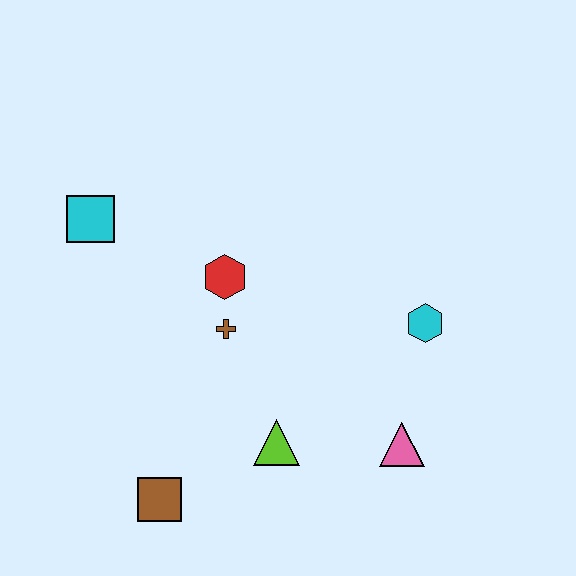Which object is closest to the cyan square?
The red hexagon is closest to the cyan square.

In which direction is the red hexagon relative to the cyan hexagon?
The red hexagon is to the left of the cyan hexagon.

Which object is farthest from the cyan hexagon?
The cyan square is farthest from the cyan hexagon.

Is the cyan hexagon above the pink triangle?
Yes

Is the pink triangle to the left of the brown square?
No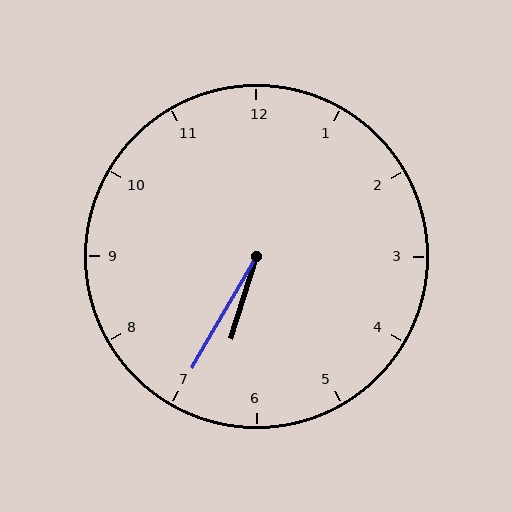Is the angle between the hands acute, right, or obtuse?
It is acute.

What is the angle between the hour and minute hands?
Approximately 12 degrees.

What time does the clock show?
6:35.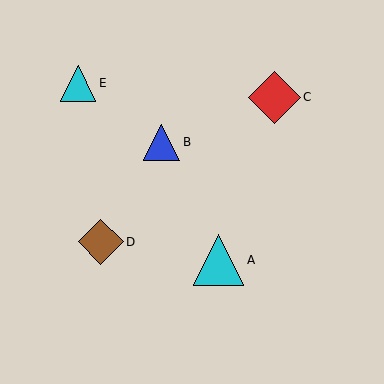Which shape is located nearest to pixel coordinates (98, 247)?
The brown diamond (labeled D) at (101, 242) is nearest to that location.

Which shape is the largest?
The red diamond (labeled C) is the largest.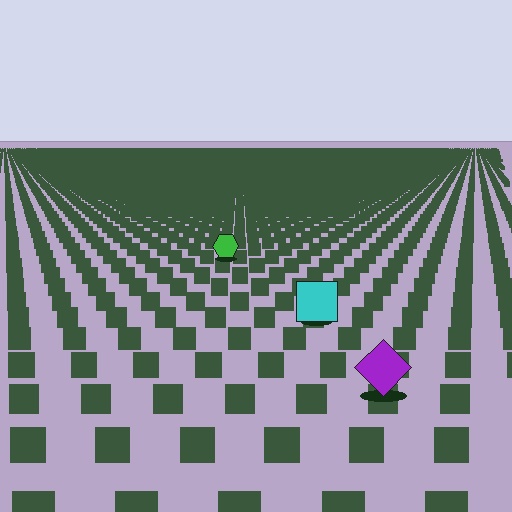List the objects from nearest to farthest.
From nearest to farthest: the purple diamond, the cyan square, the green hexagon.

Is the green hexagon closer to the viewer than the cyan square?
No. The cyan square is closer — you can tell from the texture gradient: the ground texture is coarser near it.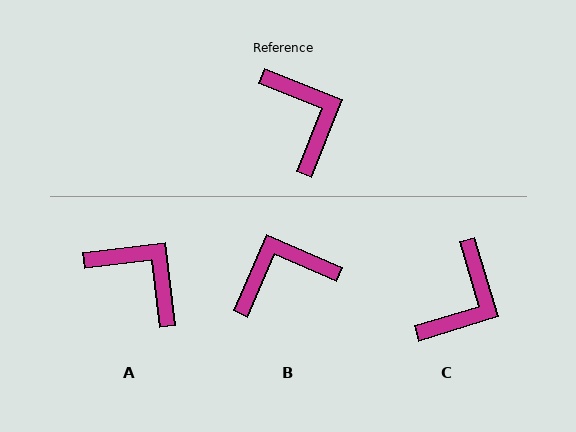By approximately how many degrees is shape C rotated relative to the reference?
Approximately 51 degrees clockwise.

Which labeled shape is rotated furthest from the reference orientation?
B, about 88 degrees away.